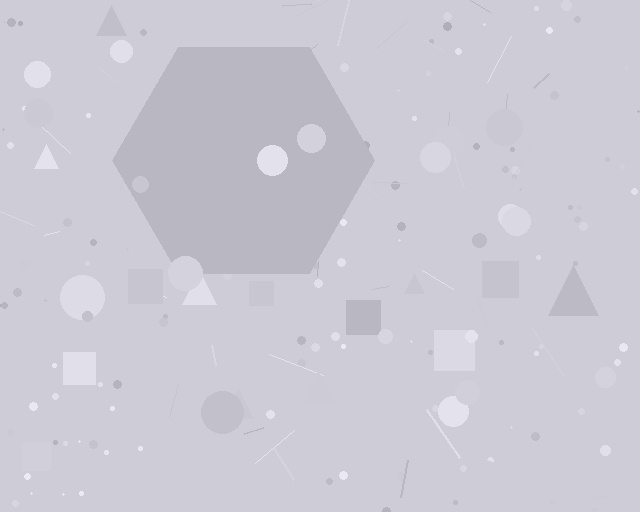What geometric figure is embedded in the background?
A hexagon is embedded in the background.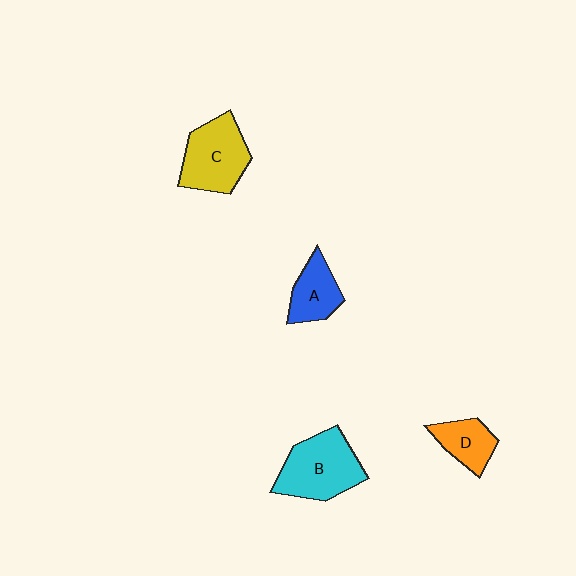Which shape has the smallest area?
Shape D (orange).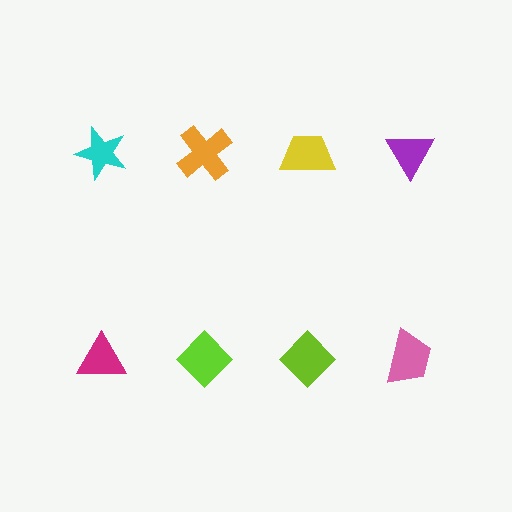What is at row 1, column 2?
An orange cross.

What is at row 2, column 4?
A pink trapezoid.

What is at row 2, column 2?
A lime diamond.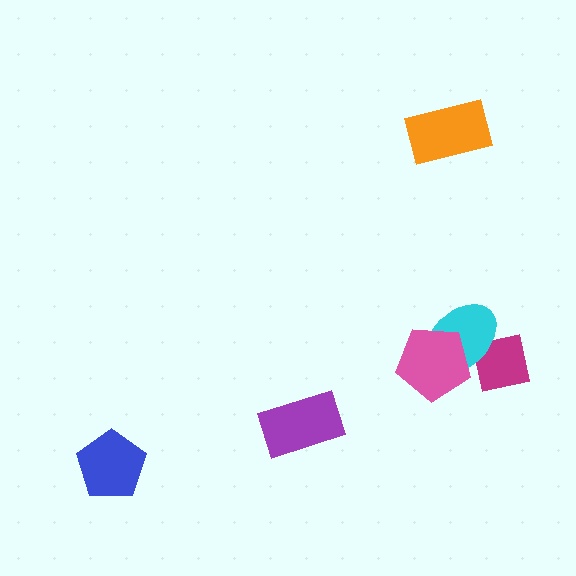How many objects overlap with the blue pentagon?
0 objects overlap with the blue pentagon.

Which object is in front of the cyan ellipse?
The pink pentagon is in front of the cyan ellipse.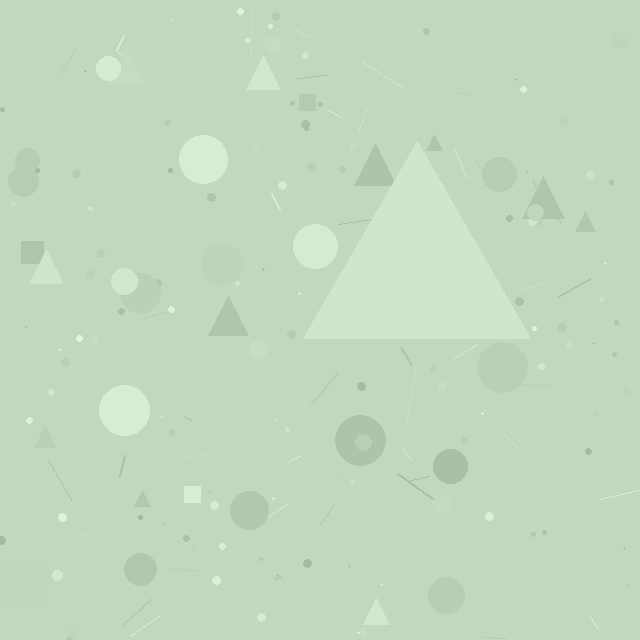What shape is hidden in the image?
A triangle is hidden in the image.